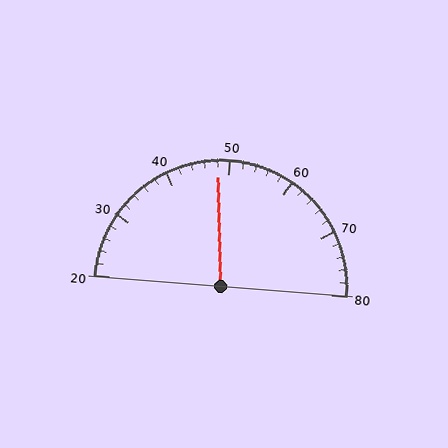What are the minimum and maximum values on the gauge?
The gauge ranges from 20 to 80.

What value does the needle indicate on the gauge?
The needle indicates approximately 48.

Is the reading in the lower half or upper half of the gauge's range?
The reading is in the lower half of the range (20 to 80).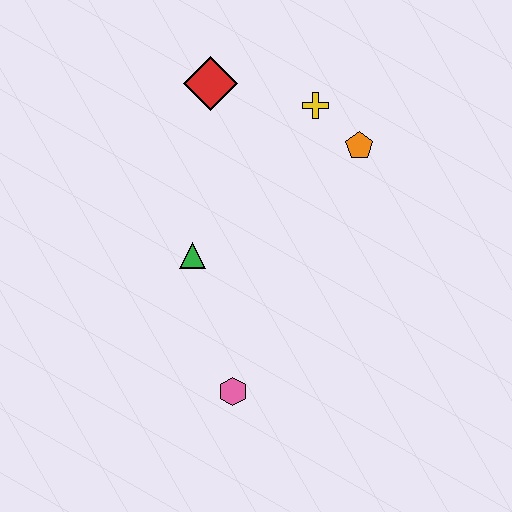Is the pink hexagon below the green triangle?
Yes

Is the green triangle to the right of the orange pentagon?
No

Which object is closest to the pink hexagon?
The green triangle is closest to the pink hexagon.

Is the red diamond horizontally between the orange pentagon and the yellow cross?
No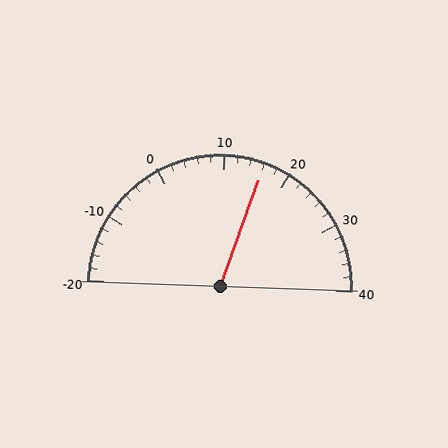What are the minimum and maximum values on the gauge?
The gauge ranges from -20 to 40.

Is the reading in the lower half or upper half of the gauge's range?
The reading is in the upper half of the range (-20 to 40).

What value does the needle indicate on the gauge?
The needle indicates approximately 16.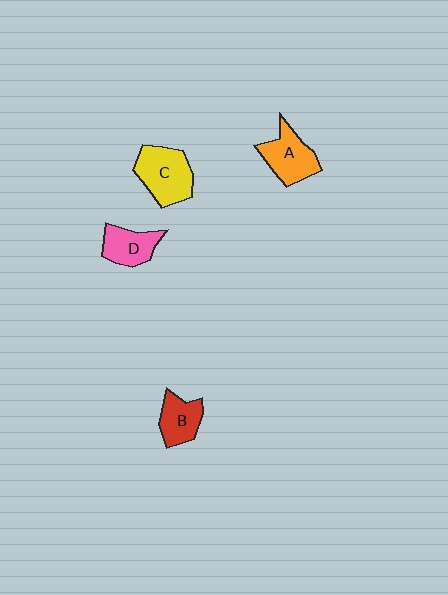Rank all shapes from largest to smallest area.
From largest to smallest: C (yellow), A (orange), D (pink), B (red).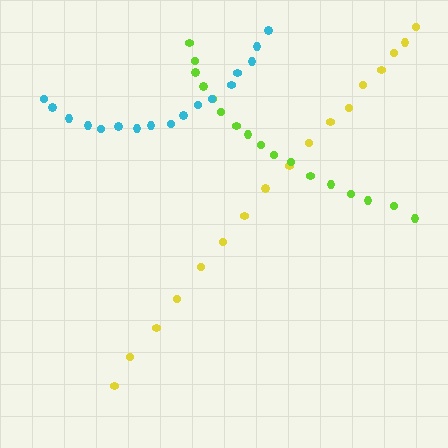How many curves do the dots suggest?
There are 3 distinct paths.